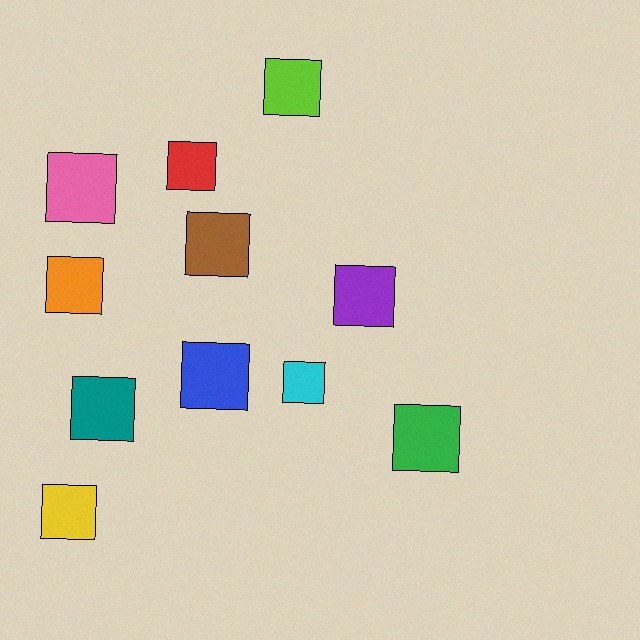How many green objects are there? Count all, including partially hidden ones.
There is 1 green object.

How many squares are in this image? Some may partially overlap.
There are 11 squares.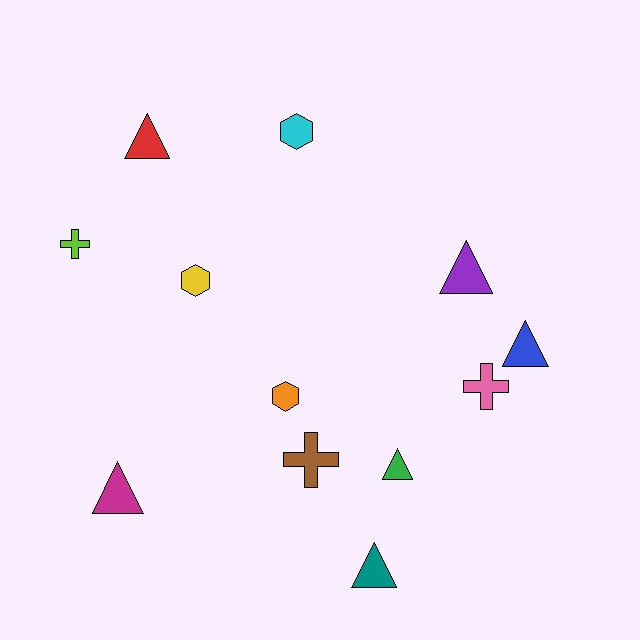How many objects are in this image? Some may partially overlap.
There are 12 objects.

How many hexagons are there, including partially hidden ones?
There are 3 hexagons.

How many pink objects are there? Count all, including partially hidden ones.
There is 1 pink object.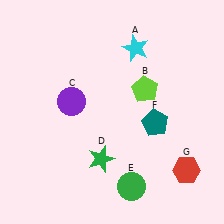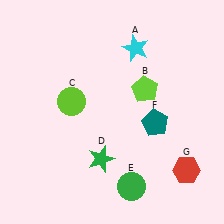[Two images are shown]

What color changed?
The circle (C) changed from purple in Image 1 to lime in Image 2.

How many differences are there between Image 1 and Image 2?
There is 1 difference between the two images.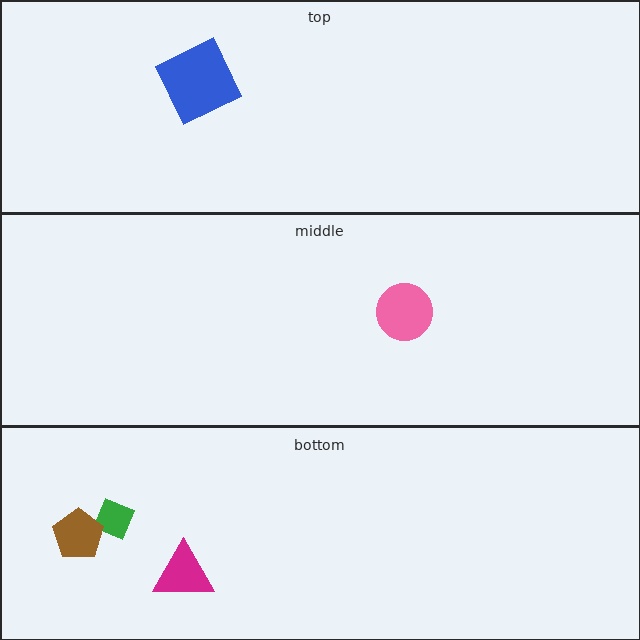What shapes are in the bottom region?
The green diamond, the magenta triangle, the brown pentagon.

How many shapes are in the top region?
1.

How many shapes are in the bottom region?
3.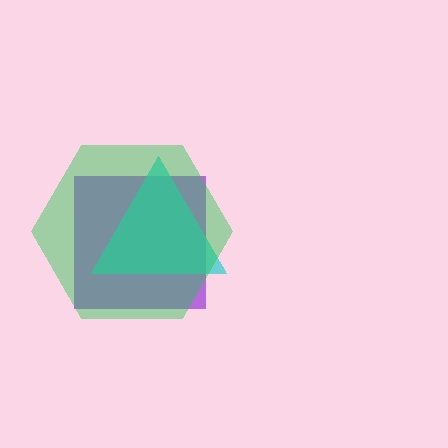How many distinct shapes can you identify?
There are 3 distinct shapes: a purple square, a cyan triangle, a green hexagon.